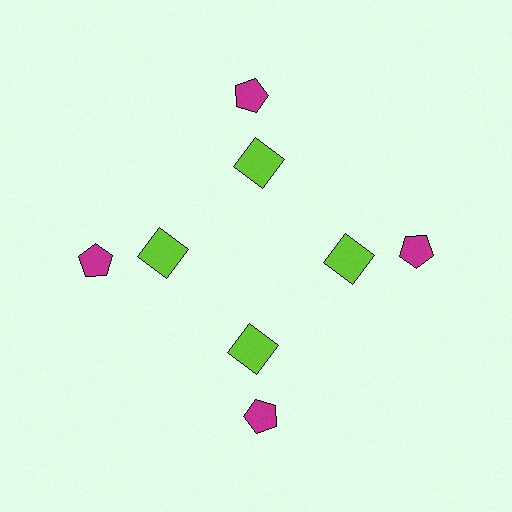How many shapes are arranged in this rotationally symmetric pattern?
There are 8 shapes, arranged in 4 groups of 2.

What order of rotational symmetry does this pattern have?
This pattern has 4-fold rotational symmetry.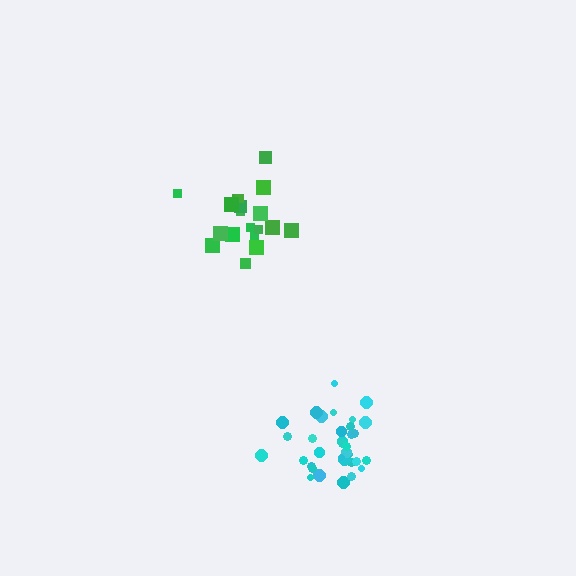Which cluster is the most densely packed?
Cyan.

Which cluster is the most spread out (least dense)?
Green.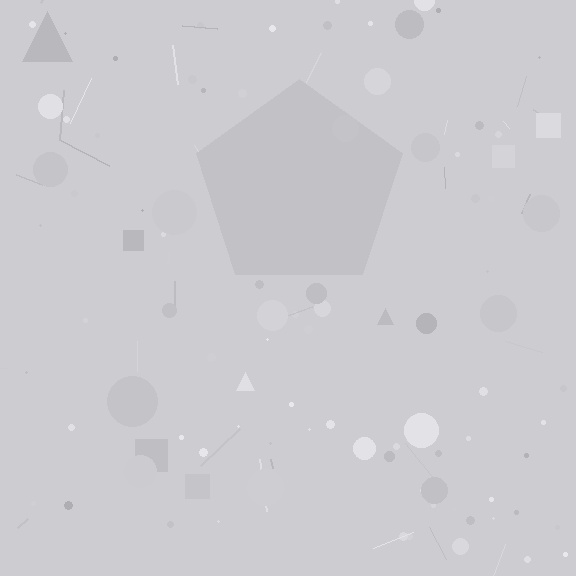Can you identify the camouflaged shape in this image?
The camouflaged shape is a pentagon.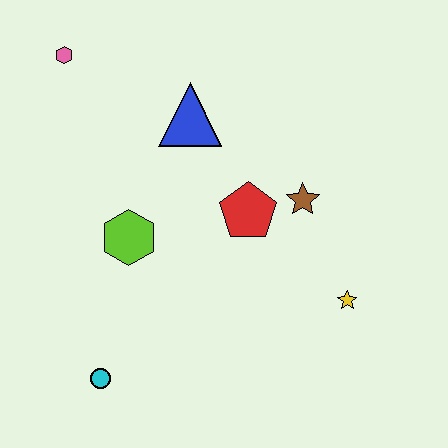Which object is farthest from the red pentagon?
The pink hexagon is farthest from the red pentagon.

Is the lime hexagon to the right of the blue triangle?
No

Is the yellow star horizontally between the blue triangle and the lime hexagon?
No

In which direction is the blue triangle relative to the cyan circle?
The blue triangle is above the cyan circle.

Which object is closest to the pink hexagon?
The blue triangle is closest to the pink hexagon.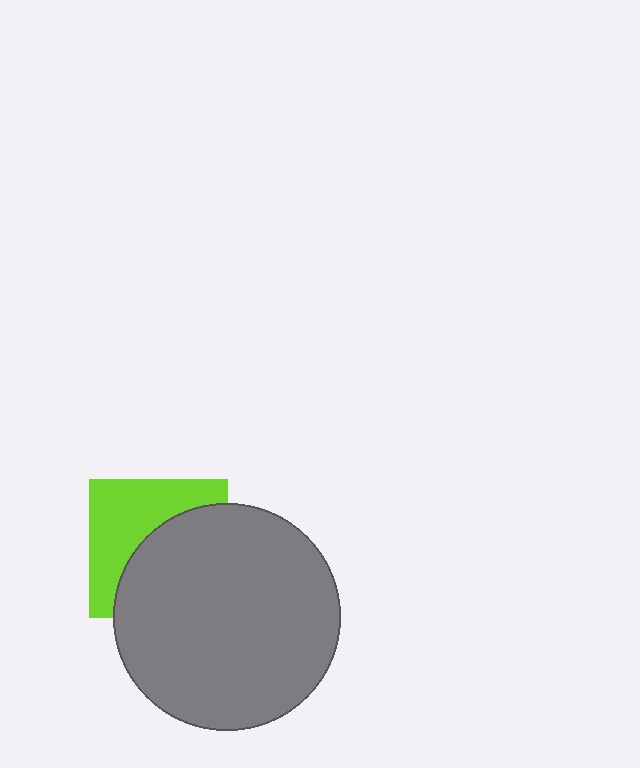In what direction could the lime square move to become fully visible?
The lime square could move toward the upper-left. That would shift it out from behind the gray circle entirely.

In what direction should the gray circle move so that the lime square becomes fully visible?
The gray circle should move toward the lower-right. That is the shortest direction to clear the overlap and leave the lime square fully visible.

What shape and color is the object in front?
The object in front is a gray circle.